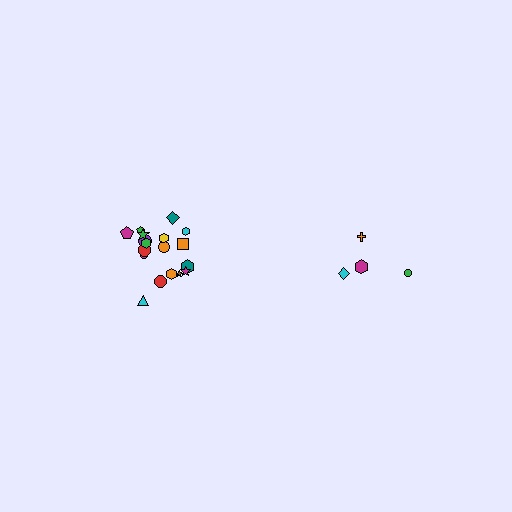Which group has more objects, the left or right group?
The left group.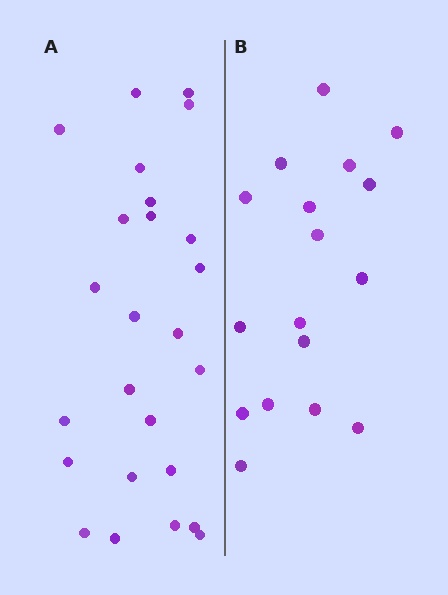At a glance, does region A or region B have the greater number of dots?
Region A (the left region) has more dots.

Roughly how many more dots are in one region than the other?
Region A has roughly 8 or so more dots than region B.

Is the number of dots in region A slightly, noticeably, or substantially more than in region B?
Region A has substantially more. The ratio is roughly 1.5 to 1.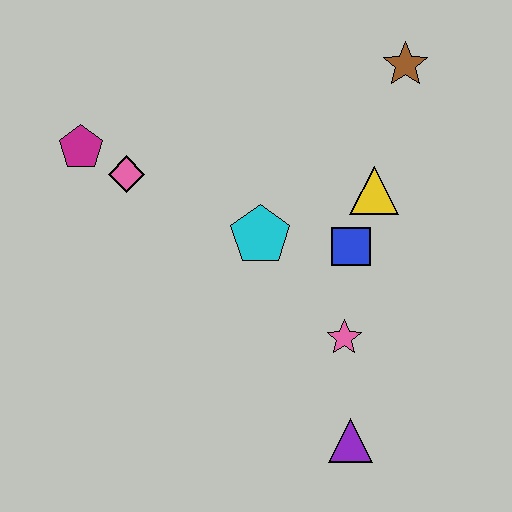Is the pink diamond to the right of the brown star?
No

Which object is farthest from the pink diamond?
The purple triangle is farthest from the pink diamond.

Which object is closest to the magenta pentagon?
The pink diamond is closest to the magenta pentagon.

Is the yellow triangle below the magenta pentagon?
Yes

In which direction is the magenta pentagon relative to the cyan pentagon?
The magenta pentagon is to the left of the cyan pentagon.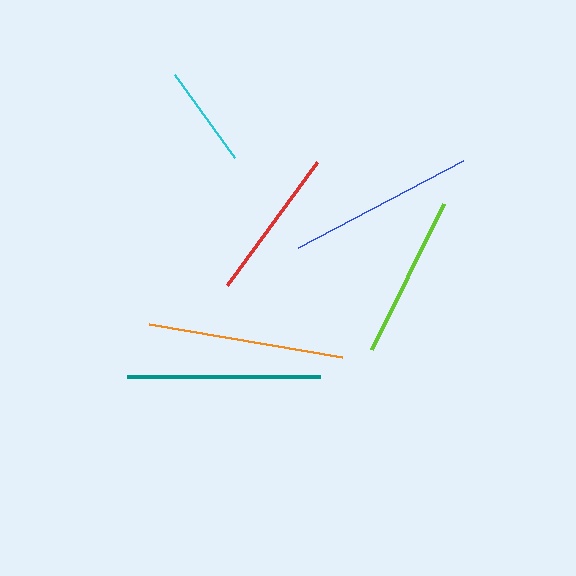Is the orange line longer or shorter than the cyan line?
The orange line is longer than the cyan line.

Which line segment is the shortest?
The cyan line is the shortest at approximately 102 pixels.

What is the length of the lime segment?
The lime segment is approximately 163 pixels long.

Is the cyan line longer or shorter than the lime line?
The lime line is longer than the cyan line.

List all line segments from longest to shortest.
From longest to shortest: orange, teal, blue, lime, red, cyan.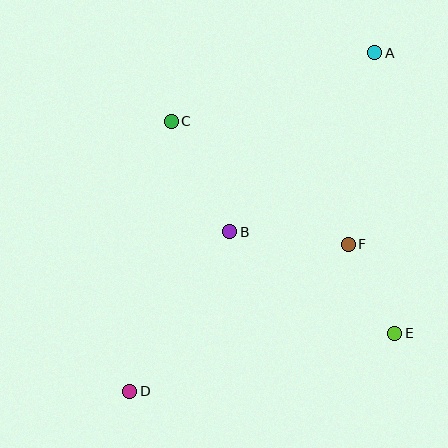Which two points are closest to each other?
Points E and F are closest to each other.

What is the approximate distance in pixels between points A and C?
The distance between A and C is approximately 215 pixels.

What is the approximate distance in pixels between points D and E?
The distance between D and E is approximately 271 pixels.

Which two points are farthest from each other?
Points A and D are farthest from each other.